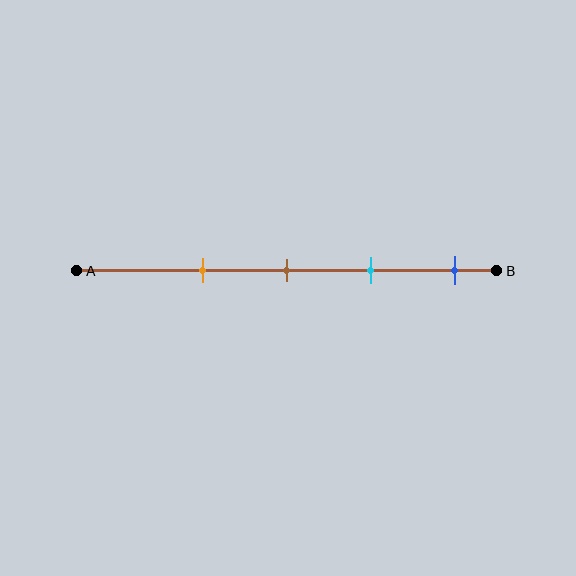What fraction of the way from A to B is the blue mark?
The blue mark is approximately 90% (0.9) of the way from A to B.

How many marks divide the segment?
There are 4 marks dividing the segment.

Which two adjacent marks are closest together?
The brown and cyan marks are the closest adjacent pair.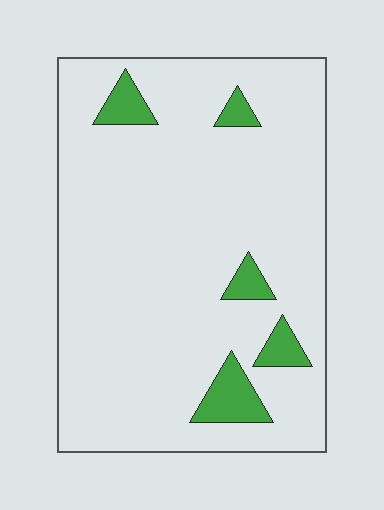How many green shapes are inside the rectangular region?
5.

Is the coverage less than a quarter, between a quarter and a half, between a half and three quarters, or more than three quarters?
Less than a quarter.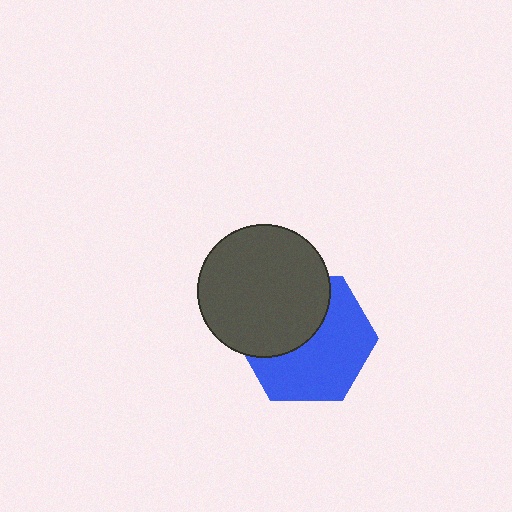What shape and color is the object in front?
The object in front is a dark gray circle.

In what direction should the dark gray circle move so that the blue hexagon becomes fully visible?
The dark gray circle should move toward the upper-left. That is the shortest direction to clear the overlap and leave the blue hexagon fully visible.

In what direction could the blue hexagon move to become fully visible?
The blue hexagon could move toward the lower-right. That would shift it out from behind the dark gray circle entirely.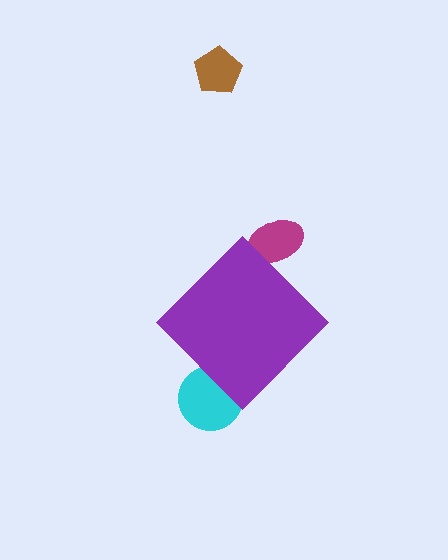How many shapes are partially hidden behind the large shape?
2 shapes are partially hidden.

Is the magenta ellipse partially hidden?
Yes, the magenta ellipse is partially hidden behind the purple diamond.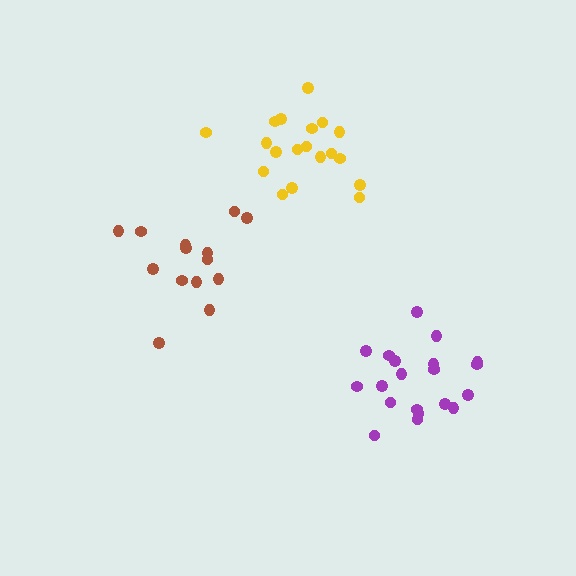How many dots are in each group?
Group 1: 14 dots, Group 2: 19 dots, Group 3: 20 dots (53 total).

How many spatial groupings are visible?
There are 3 spatial groupings.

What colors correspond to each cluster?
The clusters are colored: brown, yellow, purple.